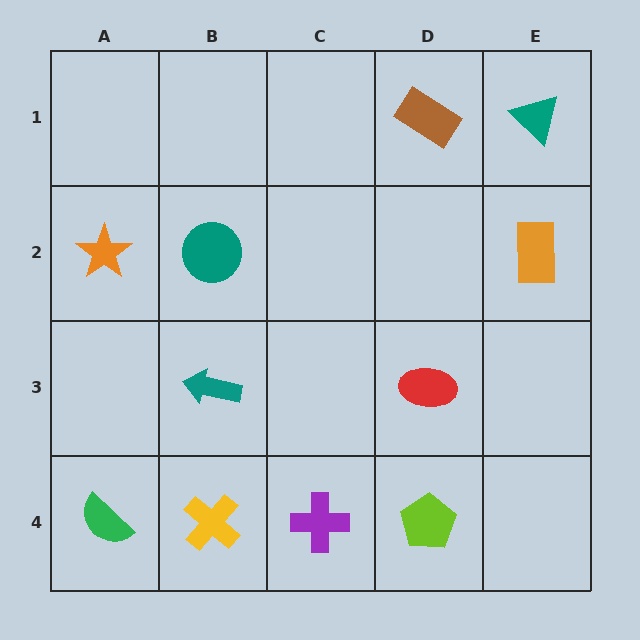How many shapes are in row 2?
3 shapes.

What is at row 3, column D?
A red ellipse.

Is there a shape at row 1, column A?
No, that cell is empty.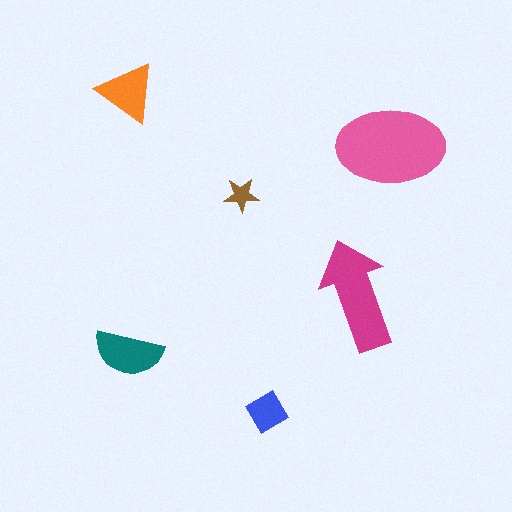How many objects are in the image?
There are 6 objects in the image.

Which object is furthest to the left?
The teal semicircle is leftmost.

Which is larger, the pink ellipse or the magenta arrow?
The pink ellipse.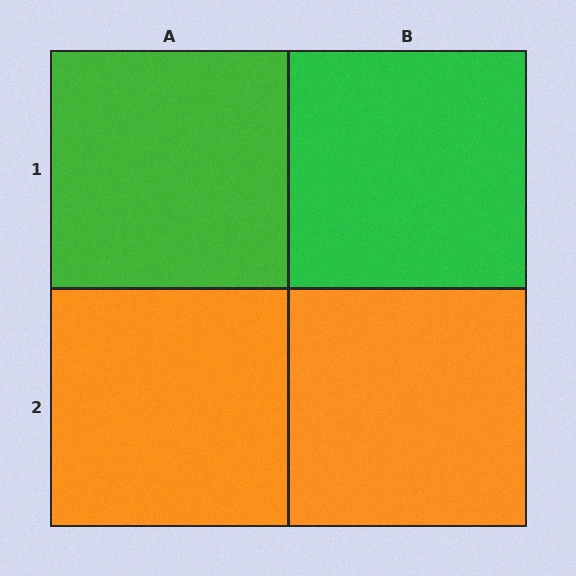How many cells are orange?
2 cells are orange.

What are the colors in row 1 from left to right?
Green, green.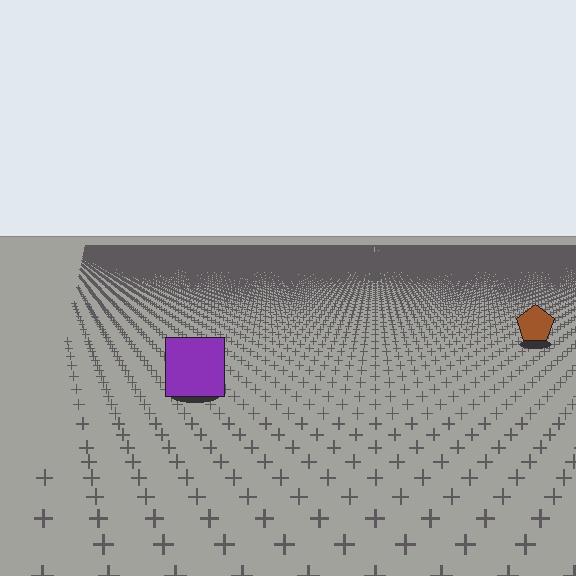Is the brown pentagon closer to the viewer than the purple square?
No. The purple square is closer — you can tell from the texture gradient: the ground texture is coarser near it.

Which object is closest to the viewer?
The purple square is closest. The texture marks near it are larger and more spread out.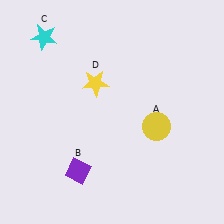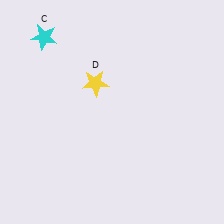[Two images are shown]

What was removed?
The yellow circle (A), the purple diamond (B) were removed in Image 2.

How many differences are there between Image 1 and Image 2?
There are 2 differences between the two images.